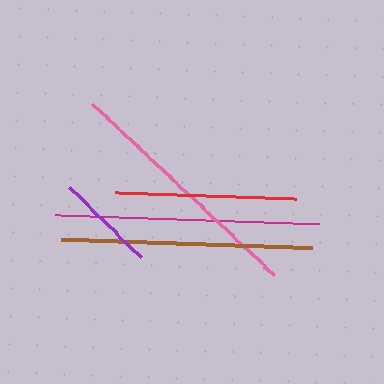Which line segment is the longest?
The magenta line is the longest at approximately 265 pixels.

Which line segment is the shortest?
The purple line is the shortest at approximately 101 pixels.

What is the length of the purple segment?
The purple segment is approximately 101 pixels long.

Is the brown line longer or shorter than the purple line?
The brown line is longer than the purple line.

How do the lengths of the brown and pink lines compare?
The brown and pink lines are approximately the same length.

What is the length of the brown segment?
The brown segment is approximately 251 pixels long.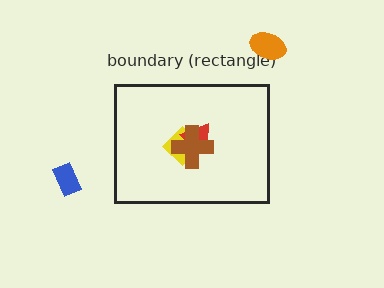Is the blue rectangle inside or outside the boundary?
Outside.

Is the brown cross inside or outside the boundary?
Inside.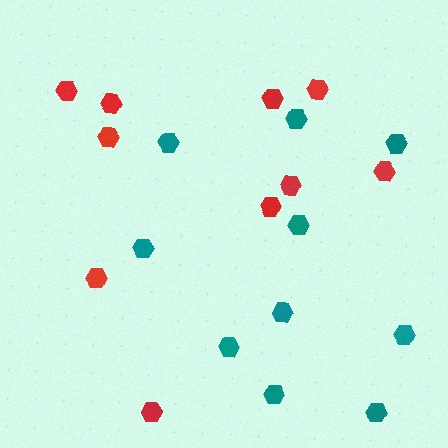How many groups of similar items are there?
There are 2 groups: one group of red hexagons (10) and one group of teal hexagons (10).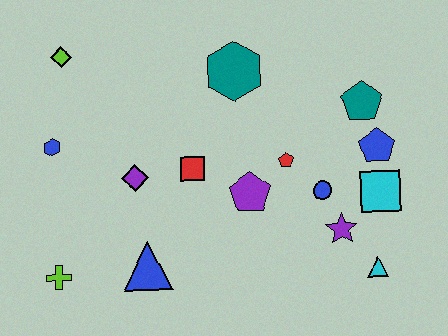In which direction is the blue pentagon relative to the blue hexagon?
The blue pentagon is to the right of the blue hexagon.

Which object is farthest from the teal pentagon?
The lime cross is farthest from the teal pentagon.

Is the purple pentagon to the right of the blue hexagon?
Yes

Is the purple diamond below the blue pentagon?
Yes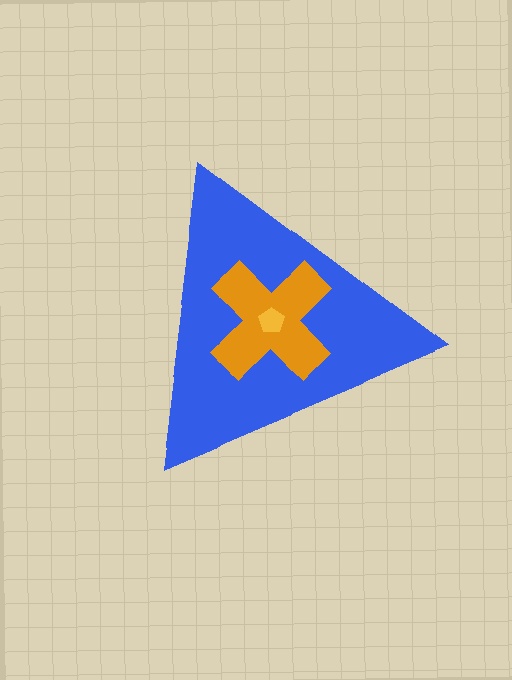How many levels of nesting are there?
3.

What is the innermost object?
The yellow pentagon.